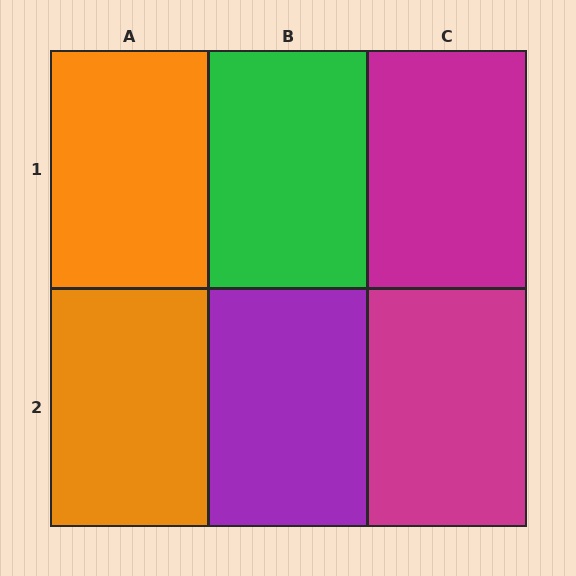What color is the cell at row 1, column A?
Orange.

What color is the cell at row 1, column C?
Magenta.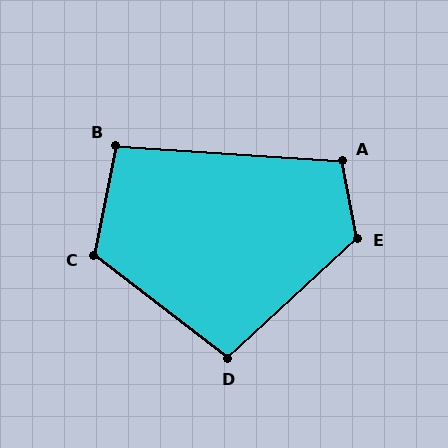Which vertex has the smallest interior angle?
B, at approximately 97 degrees.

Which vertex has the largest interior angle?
E, at approximately 122 degrees.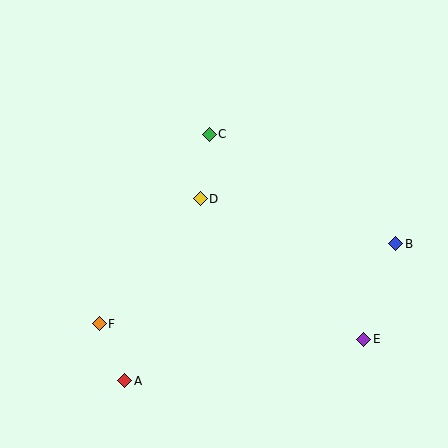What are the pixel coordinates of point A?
Point A is at (125, 381).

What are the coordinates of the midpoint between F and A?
The midpoint between F and A is at (112, 352).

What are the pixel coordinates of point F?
Point F is at (99, 324).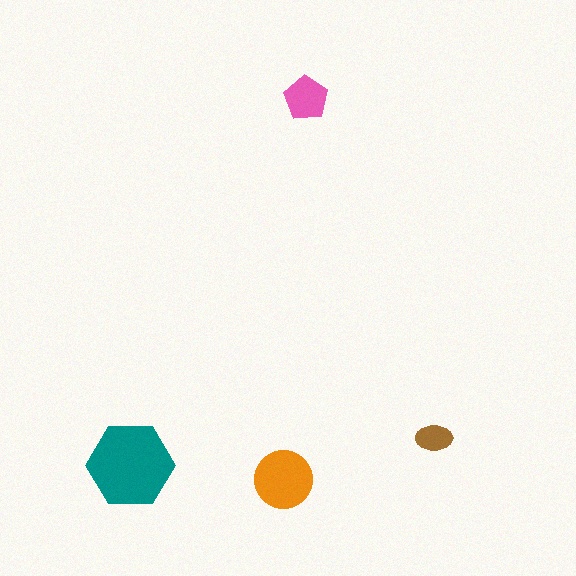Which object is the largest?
The teal hexagon.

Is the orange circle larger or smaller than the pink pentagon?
Larger.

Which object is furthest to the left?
The teal hexagon is leftmost.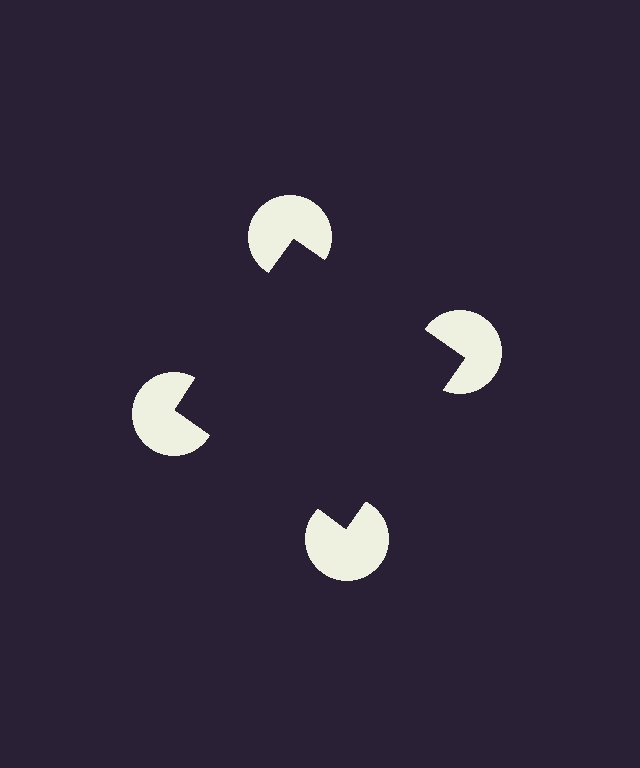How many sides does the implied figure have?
4 sides.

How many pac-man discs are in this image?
There are 4 — one at each vertex of the illusory square.